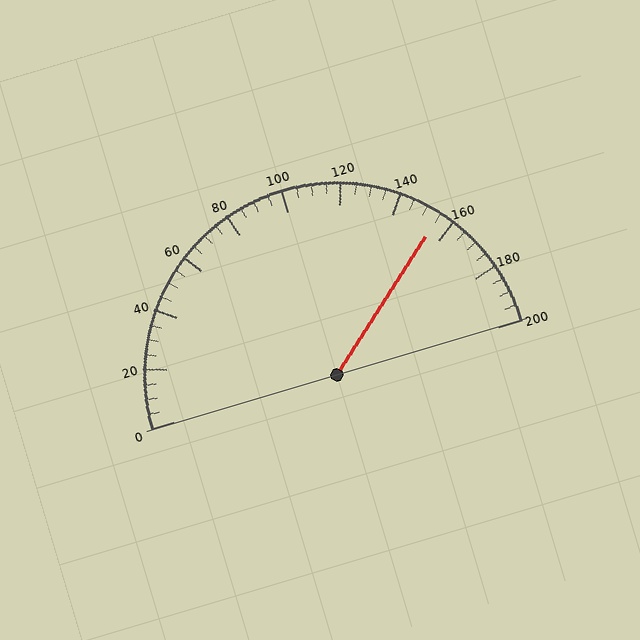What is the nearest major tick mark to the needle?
The nearest major tick mark is 160.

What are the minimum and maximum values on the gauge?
The gauge ranges from 0 to 200.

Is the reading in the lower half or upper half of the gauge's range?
The reading is in the upper half of the range (0 to 200).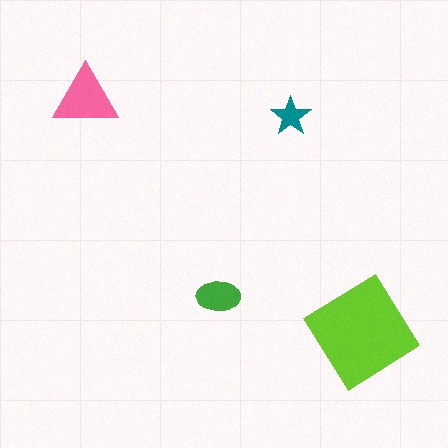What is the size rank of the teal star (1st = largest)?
4th.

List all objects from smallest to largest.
The teal star, the green ellipse, the pink triangle, the lime diamond.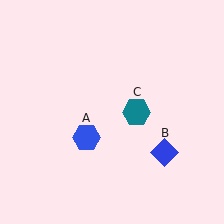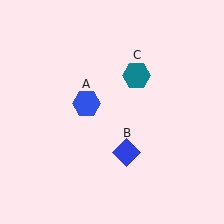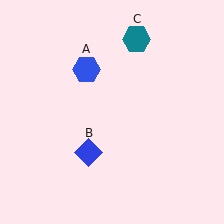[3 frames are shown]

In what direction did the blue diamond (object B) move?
The blue diamond (object B) moved left.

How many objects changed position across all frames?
3 objects changed position: blue hexagon (object A), blue diamond (object B), teal hexagon (object C).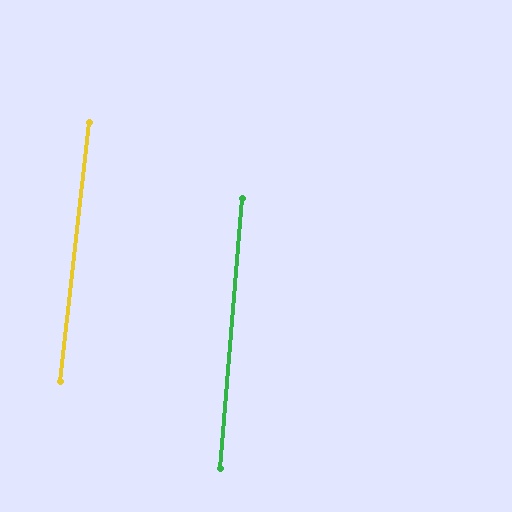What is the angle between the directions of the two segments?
Approximately 2 degrees.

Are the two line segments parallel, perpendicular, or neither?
Parallel — their directions differ by only 1.8°.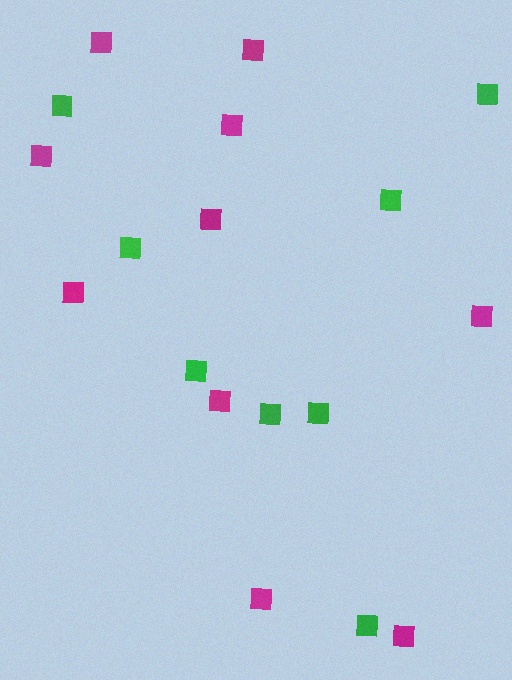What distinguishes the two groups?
There are 2 groups: one group of magenta squares (10) and one group of green squares (8).